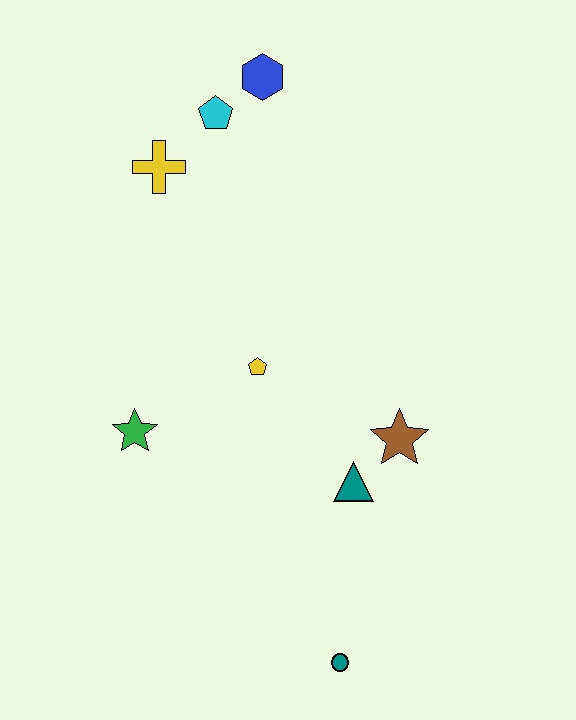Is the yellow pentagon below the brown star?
No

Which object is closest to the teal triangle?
The brown star is closest to the teal triangle.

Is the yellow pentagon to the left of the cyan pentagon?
No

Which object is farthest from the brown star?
The blue hexagon is farthest from the brown star.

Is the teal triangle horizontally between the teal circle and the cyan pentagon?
No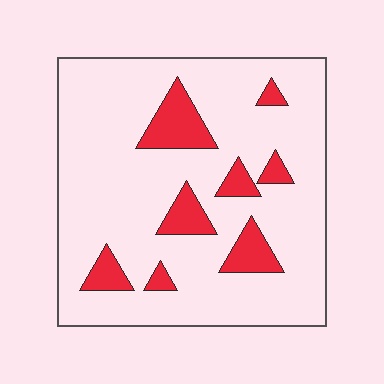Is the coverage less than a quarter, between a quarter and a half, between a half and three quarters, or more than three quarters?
Less than a quarter.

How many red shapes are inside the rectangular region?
8.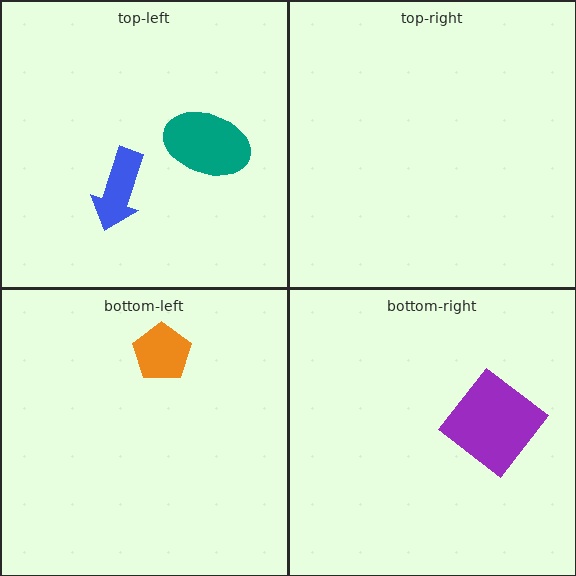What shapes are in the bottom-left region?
The orange pentagon.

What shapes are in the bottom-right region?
The purple diamond.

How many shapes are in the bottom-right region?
1.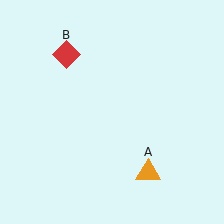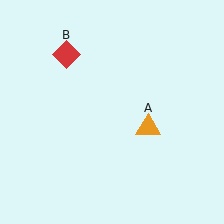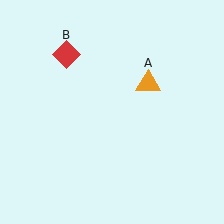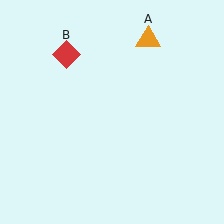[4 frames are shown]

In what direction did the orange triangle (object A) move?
The orange triangle (object A) moved up.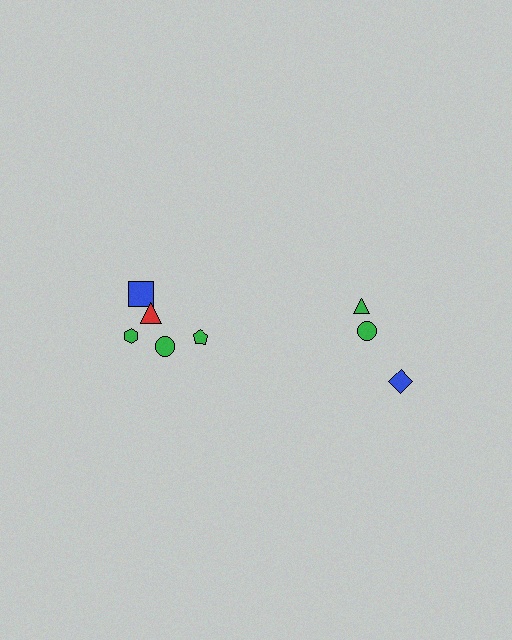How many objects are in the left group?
There are 5 objects.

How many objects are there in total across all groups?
There are 8 objects.